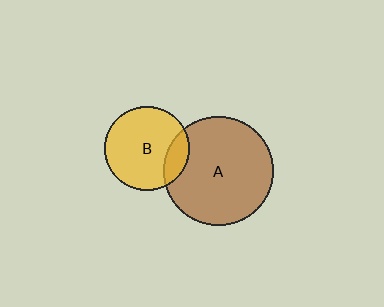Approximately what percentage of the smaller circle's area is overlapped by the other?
Approximately 15%.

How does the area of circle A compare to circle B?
Approximately 1.7 times.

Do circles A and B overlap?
Yes.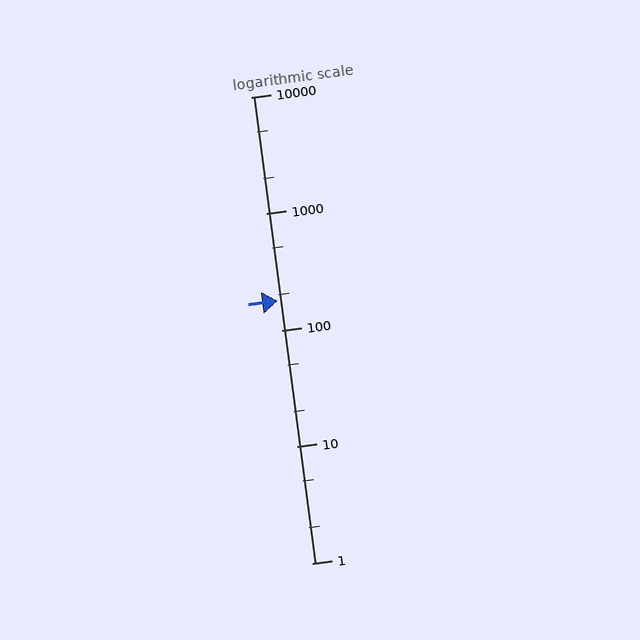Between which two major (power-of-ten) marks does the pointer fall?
The pointer is between 100 and 1000.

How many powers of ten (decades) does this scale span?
The scale spans 4 decades, from 1 to 10000.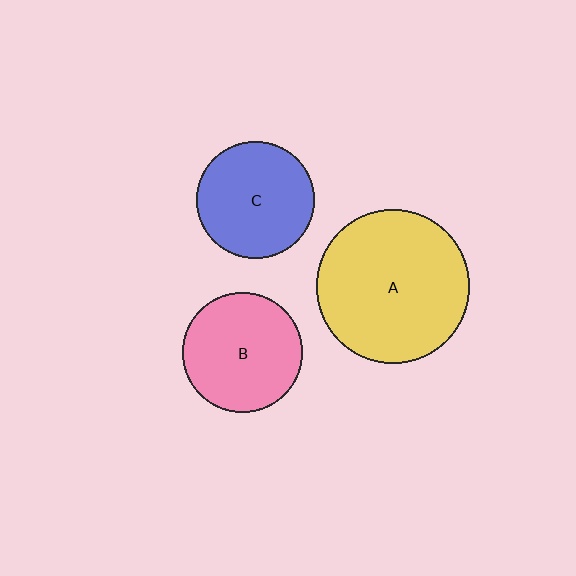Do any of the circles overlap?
No, none of the circles overlap.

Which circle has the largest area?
Circle A (yellow).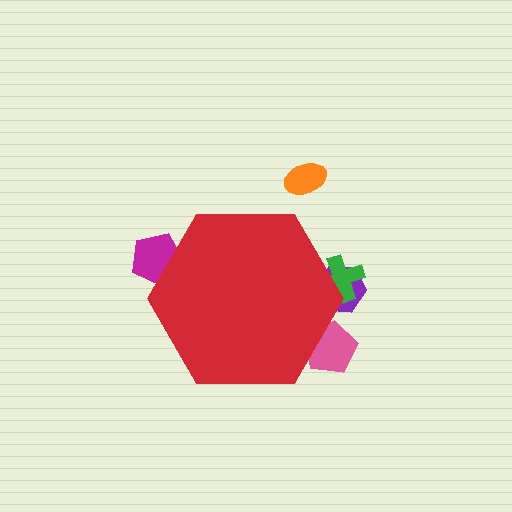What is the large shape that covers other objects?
A red hexagon.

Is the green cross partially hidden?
Yes, the green cross is partially hidden behind the red hexagon.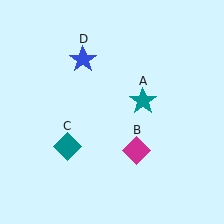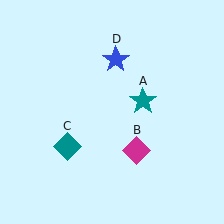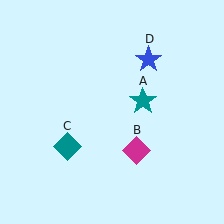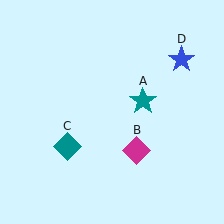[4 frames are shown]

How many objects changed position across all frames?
1 object changed position: blue star (object D).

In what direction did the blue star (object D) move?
The blue star (object D) moved right.